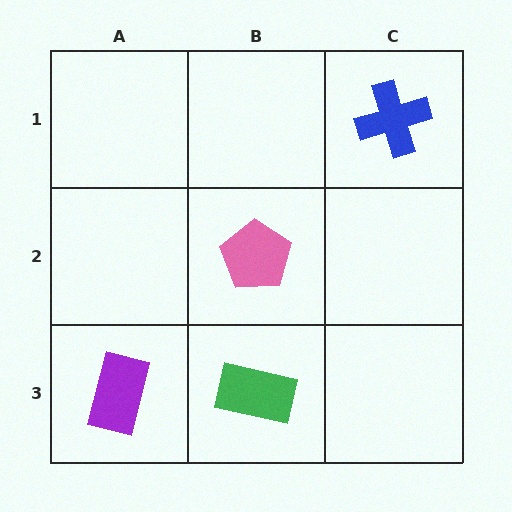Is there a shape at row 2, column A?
No, that cell is empty.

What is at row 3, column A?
A purple rectangle.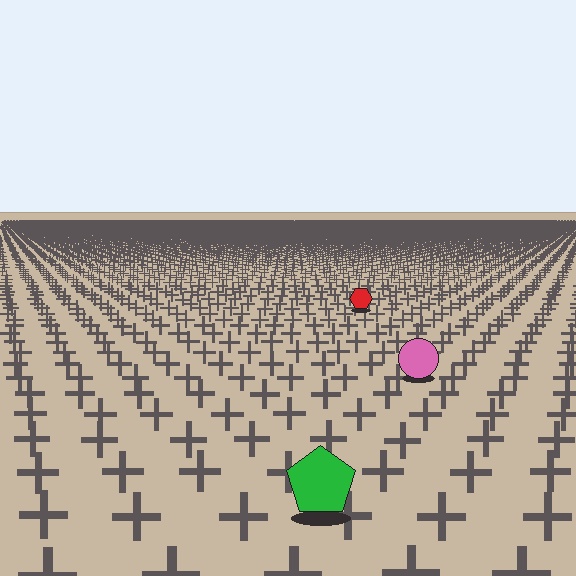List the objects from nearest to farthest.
From nearest to farthest: the green pentagon, the pink circle, the red hexagon.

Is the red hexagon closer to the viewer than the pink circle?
No. The pink circle is closer — you can tell from the texture gradient: the ground texture is coarser near it.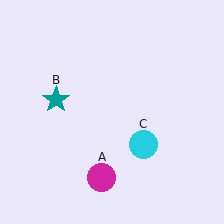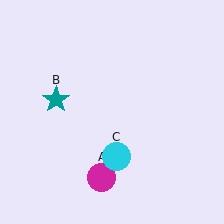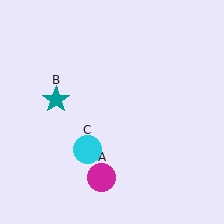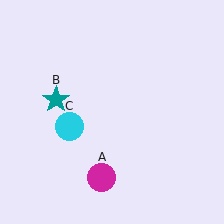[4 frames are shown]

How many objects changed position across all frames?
1 object changed position: cyan circle (object C).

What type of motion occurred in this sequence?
The cyan circle (object C) rotated clockwise around the center of the scene.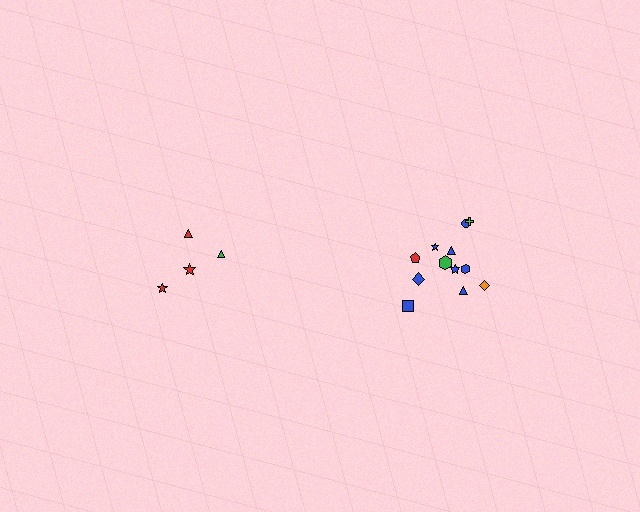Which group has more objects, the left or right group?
The right group.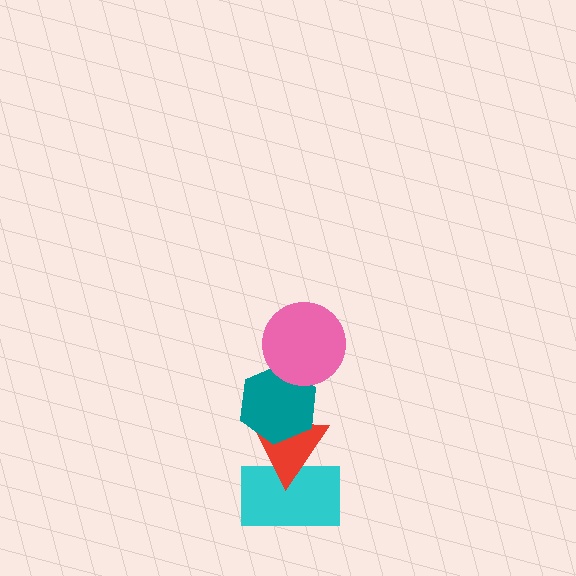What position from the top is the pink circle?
The pink circle is 1st from the top.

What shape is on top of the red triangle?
The teal hexagon is on top of the red triangle.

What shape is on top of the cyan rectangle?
The red triangle is on top of the cyan rectangle.